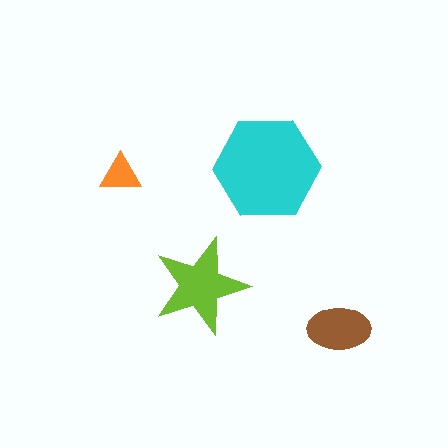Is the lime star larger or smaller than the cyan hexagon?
Smaller.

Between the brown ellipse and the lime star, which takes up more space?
The lime star.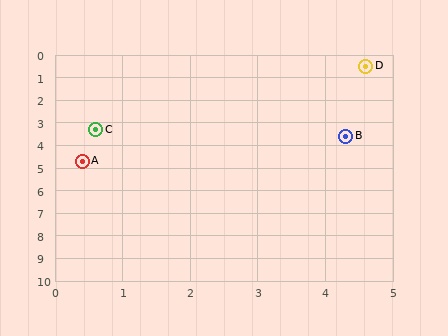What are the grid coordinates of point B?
Point B is at approximately (4.3, 3.6).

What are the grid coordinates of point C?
Point C is at approximately (0.6, 3.3).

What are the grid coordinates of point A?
Point A is at approximately (0.4, 4.7).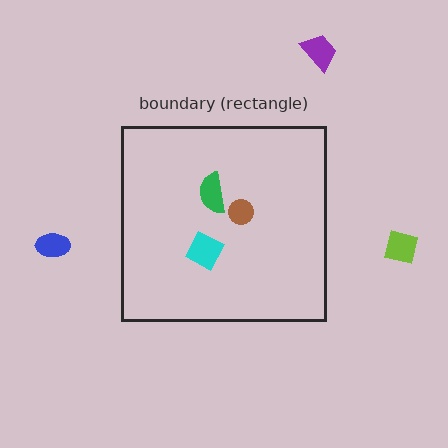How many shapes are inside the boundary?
3 inside, 3 outside.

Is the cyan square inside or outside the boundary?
Inside.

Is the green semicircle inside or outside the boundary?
Inside.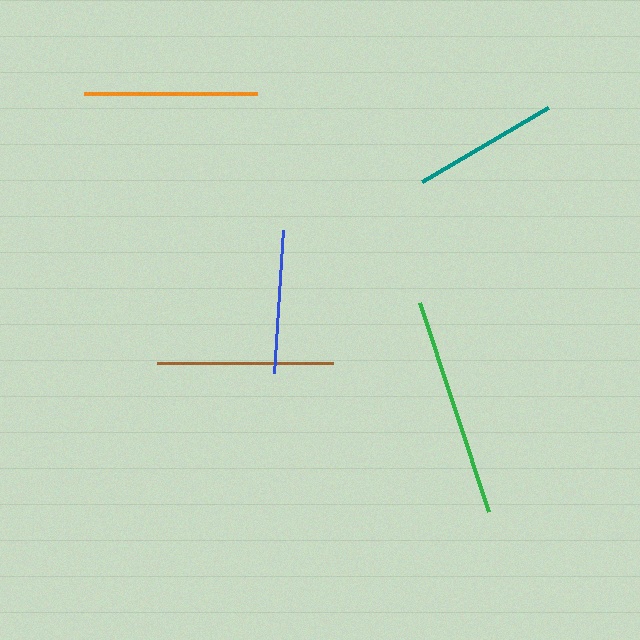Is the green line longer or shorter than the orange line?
The green line is longer than the orange line.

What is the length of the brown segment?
The brown segment is approximately 176 pixels long.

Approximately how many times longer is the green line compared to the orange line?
The green line is approximately 1.3 times the length of the orange line.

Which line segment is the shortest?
The blue line is the shortest at approximately 144 pixels.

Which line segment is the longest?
The green line is the longest at approximately 220 pixels.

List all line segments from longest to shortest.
From longest to shortest: green, brown, orange, teal, blue.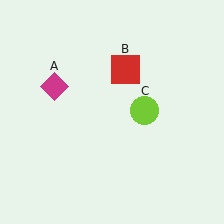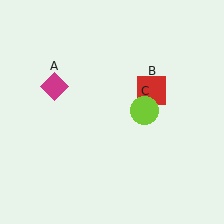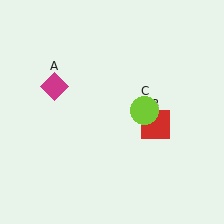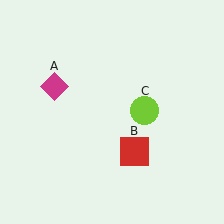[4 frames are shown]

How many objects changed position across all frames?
1 object changed position: red square (object B).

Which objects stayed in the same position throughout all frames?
Magenta diamond (object A) and lime circle (object C) remained stationary.